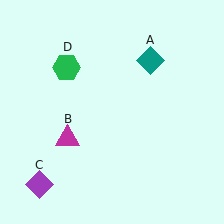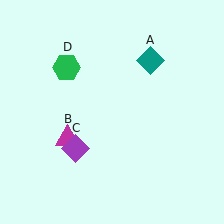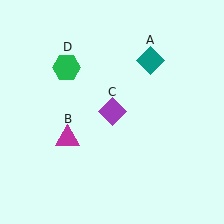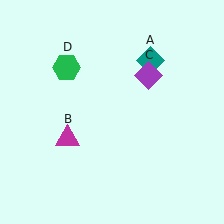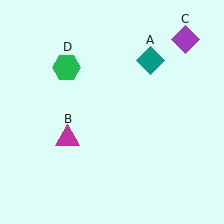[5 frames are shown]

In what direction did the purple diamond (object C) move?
The purple diamond (object C) moved up and to the right.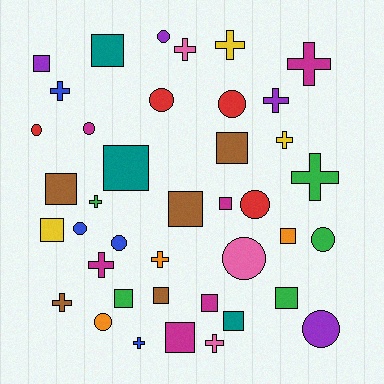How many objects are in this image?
There are 40 objects.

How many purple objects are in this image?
There are 4 purple objects.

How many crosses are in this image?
There are 13 crosses.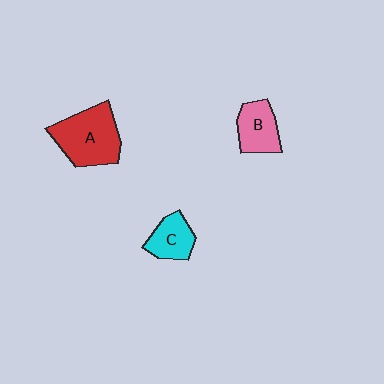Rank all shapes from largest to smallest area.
From largest to smallest: A (red), B (pink), C (cyan).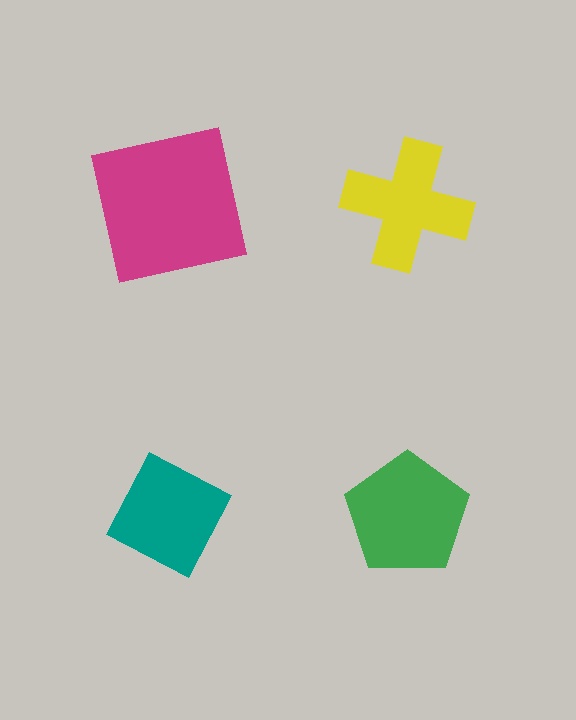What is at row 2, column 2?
A green pentagon.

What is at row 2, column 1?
A teal diamond.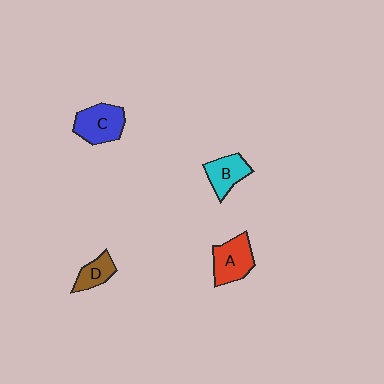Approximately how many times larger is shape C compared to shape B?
Approximately 1.3 times.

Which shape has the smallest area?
Shape D (brown).